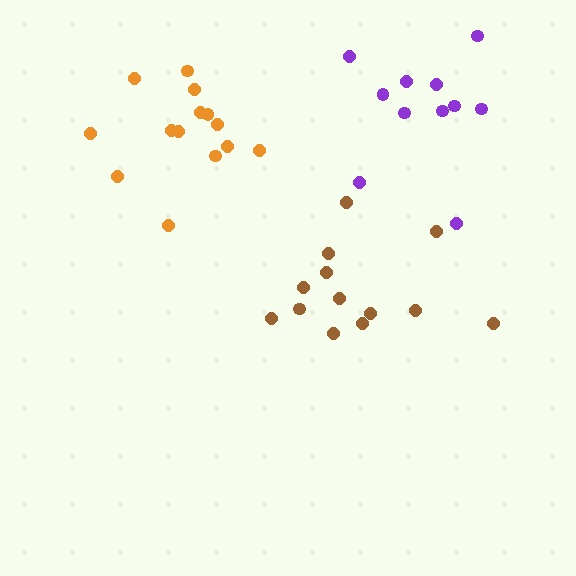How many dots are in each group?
Group 1: 14 dots, Group 2: 13 dots, Group 3: 11 dots (38 total).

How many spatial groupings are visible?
There are 3 spatial groupings.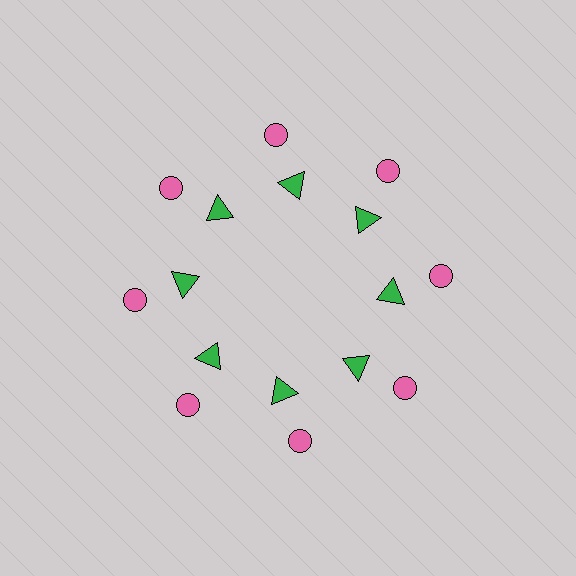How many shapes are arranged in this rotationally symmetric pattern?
There are 16 shapes, arranged in 8 groups of 2.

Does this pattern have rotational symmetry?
Yes, this pattern has 8-fold rotational symmetry. It looks the same after rotating 45 degrees around the center.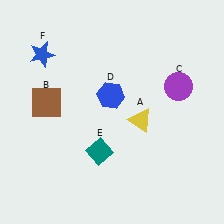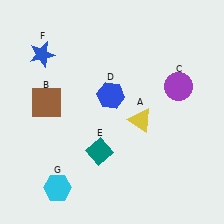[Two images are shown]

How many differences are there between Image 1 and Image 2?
There is 1 difference between the two images.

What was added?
A cyan hexagon (G) was added in Image 2.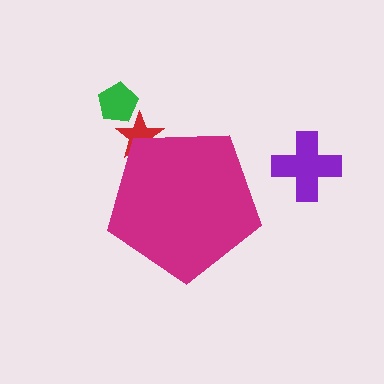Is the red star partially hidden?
Yes, the red star is partially hidden behind the magenta pentagon.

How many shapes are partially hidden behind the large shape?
1 shape is partially hidden.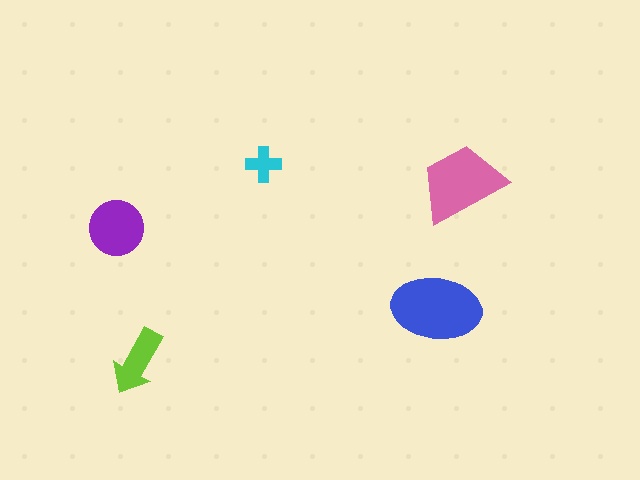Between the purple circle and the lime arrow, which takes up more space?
The purple circle.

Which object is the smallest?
The cyan cross.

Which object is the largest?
The blue ellipse.